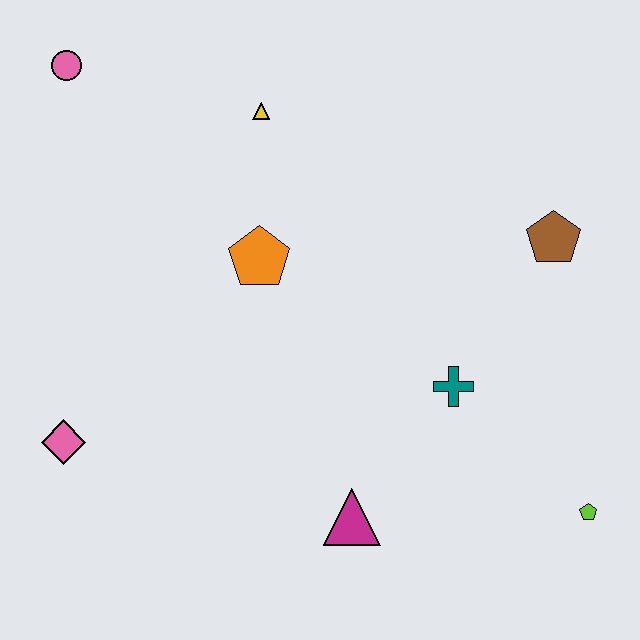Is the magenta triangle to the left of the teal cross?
Yes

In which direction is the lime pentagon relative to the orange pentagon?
The lime pentagon is to the right of the orange pentagon.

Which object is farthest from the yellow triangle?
The lime pentagon is farthest from the yellow triangle.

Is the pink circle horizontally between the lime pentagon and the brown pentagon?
No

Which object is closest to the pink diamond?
The orange pentagon is closest to the pink diamond.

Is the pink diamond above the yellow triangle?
No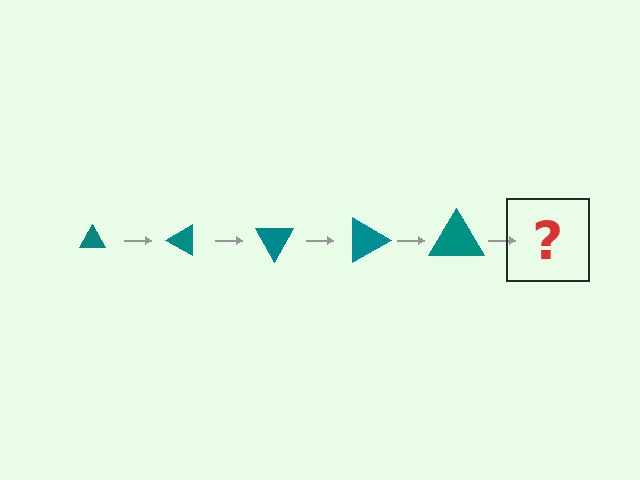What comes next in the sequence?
The next element should be a triangle, larger than the previous one and rotated 150 degrees from the start.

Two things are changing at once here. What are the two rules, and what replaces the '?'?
The two rules are that the triangle grows larger each step and it rotates 30 degrees each step. The '?' should be a triangle, larger than the previous one and rotated 150 degrees from the start.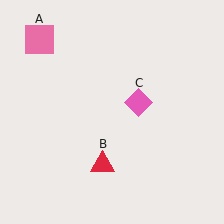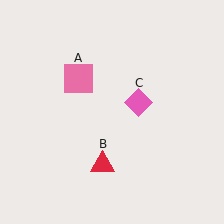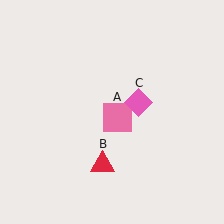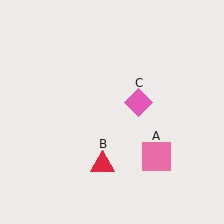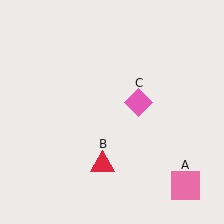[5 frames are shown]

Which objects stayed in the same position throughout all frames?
Red triangle (object B) and pink diamond (object C) remained stationary.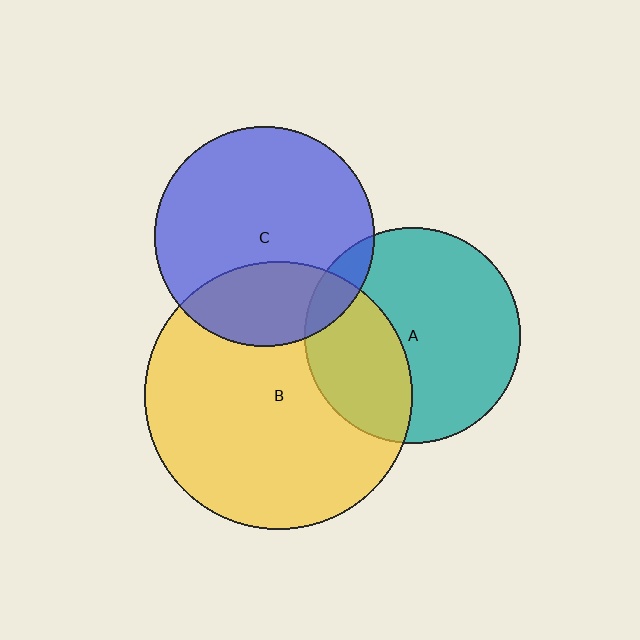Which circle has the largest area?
Circle B (yellow).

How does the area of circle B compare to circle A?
Approximately 1.5 times.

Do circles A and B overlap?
Yes.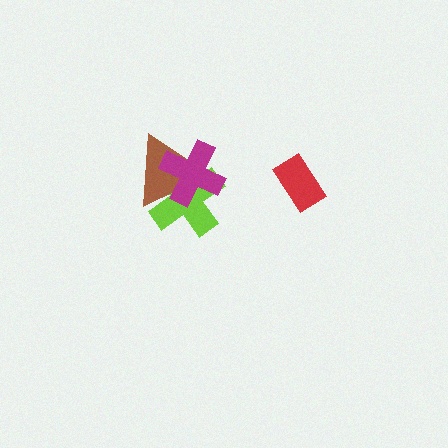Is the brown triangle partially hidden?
Yes, it is partially covered by another shape.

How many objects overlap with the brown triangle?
2 objects overlap with the brown triangle.